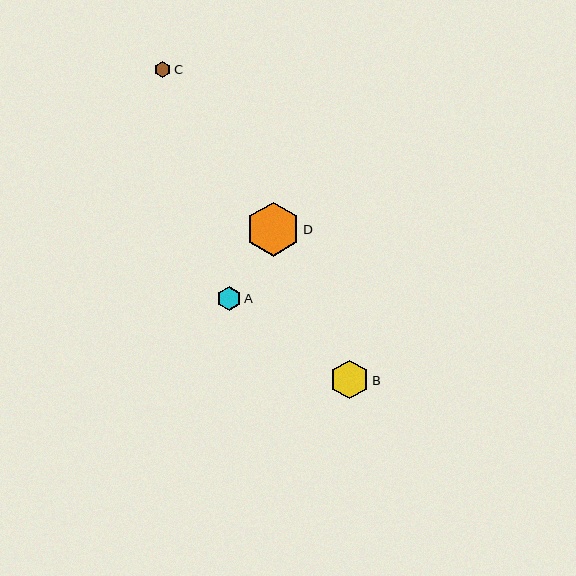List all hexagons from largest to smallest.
From largest to smallest: D, B, A, C.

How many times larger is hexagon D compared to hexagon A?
Hexagon D is approximately 2.3 times the size of hexagon A.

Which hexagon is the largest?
Hexagon D is the largest with a size of approximately 54 pixels.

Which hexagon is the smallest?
Hexagon C is the smallest with a size of approximately 16 pixels.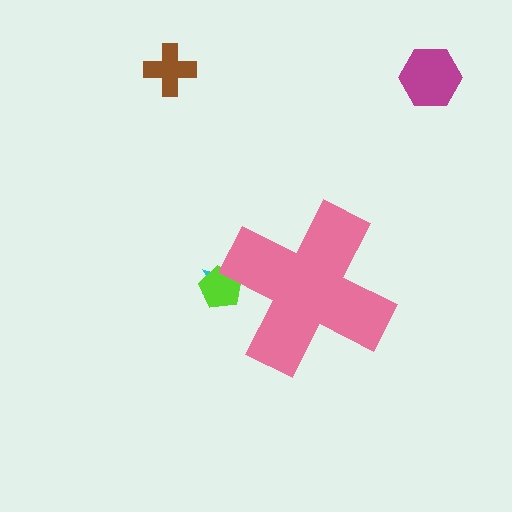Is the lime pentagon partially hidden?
Yes, the lime pentagon is partially hidden behind the pink cross.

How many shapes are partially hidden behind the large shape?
2 shapes are partially hidden.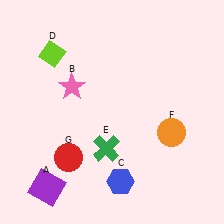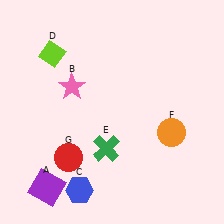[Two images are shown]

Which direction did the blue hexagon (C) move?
The blue hexagon (C) moved left.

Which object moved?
The blue hexagon (C) moved left.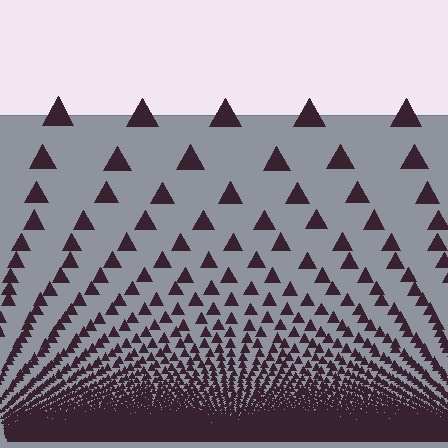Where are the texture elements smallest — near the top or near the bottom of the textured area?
Near the bottom.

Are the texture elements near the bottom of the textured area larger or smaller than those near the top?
Smaller. The gradient is inverted — elements near the bottom are smaller and denser.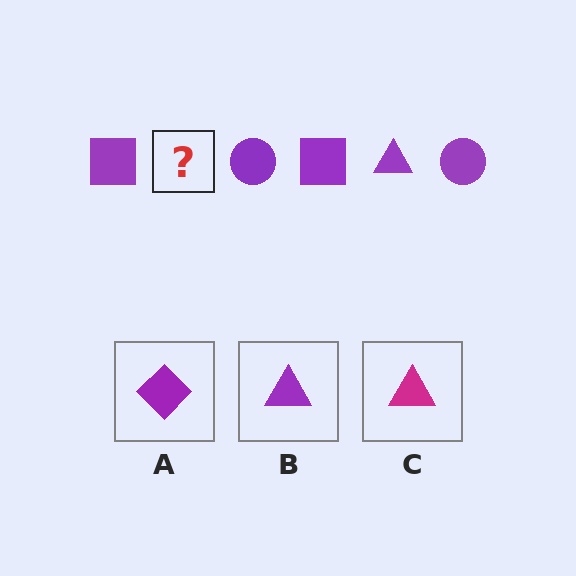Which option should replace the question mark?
Option B.